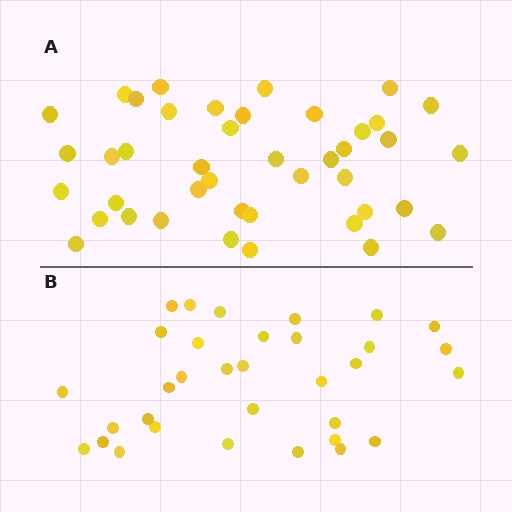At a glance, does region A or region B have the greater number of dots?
Region A (the top region) has more dots.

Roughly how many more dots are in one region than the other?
Region A has roughly 8 or so more dots than region B.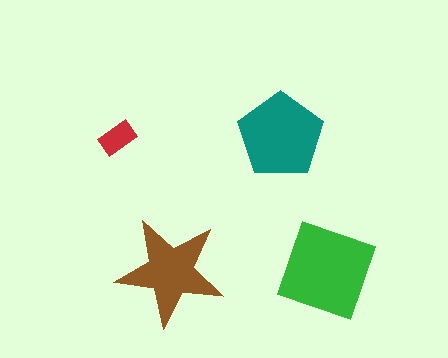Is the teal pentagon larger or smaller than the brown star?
Larger.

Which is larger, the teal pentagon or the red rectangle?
The teal pentagon.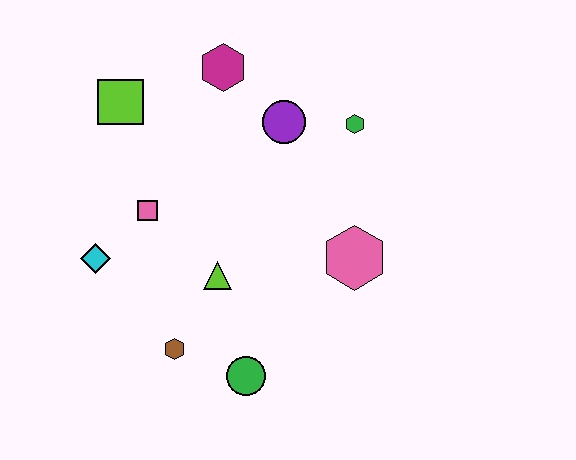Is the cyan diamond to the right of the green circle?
No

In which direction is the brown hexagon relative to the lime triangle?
The brown hexagon is below the lime triangle.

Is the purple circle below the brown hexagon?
No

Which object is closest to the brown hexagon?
The green circle is closest to the brown hexagon.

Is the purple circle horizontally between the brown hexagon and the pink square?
No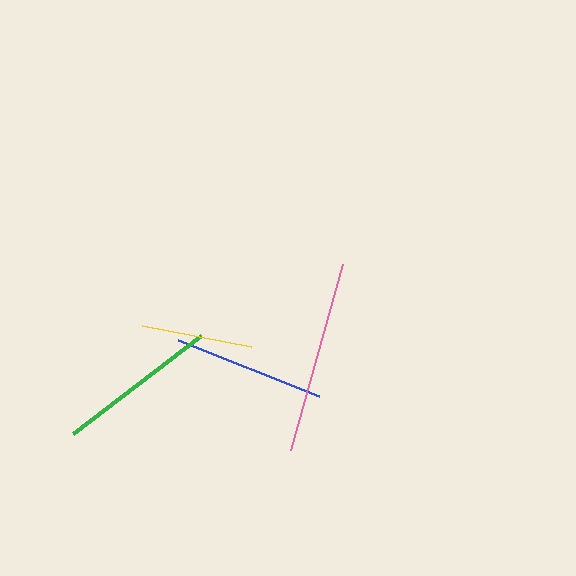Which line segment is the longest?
The pink line is the longest at approximately 193 pixels.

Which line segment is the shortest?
The yellow line is the shortest at approximately 111 pixels.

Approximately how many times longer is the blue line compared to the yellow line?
The blue line is approximately 1.4 times the length of the yellow line.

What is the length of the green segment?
The green segment is approximately 161 pixels long.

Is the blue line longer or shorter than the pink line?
The pink line is longer than the blue line.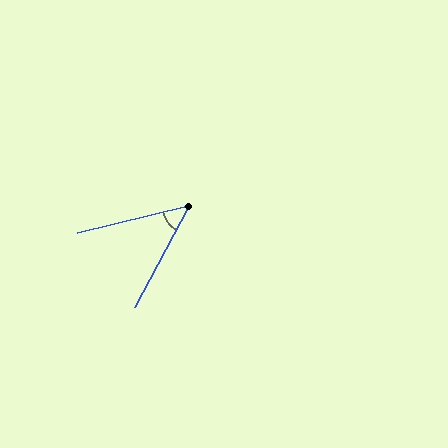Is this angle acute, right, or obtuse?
It is acute.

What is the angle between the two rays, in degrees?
Approximately 48 degrees.